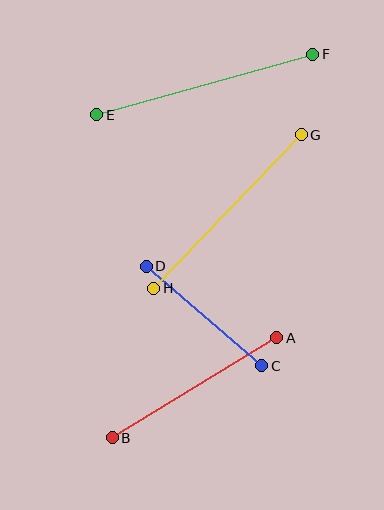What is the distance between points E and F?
The distance is approximately 224 pixels.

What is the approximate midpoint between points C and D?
The midpoint is at approximately (204, 316) pixels.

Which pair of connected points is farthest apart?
Points E and F are farthest apart.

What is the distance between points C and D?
The distance is approximately 153 pixels.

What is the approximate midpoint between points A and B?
The midpoint is at approximately (194, 388) pixels.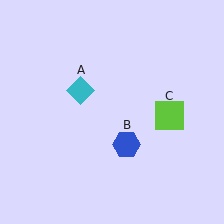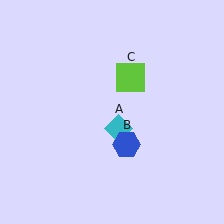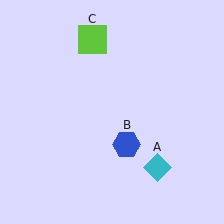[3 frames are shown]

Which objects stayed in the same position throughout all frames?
Blue hexagon (object B) remained stationary.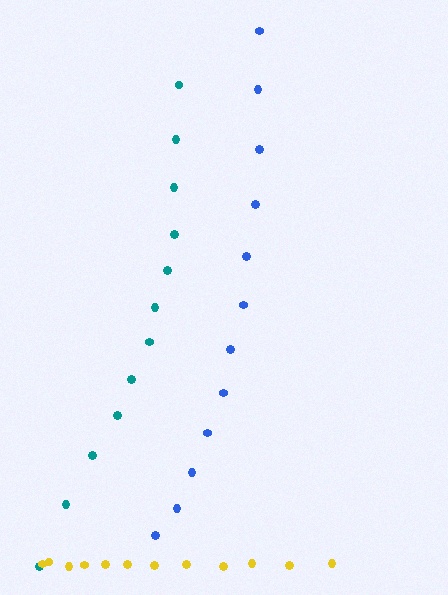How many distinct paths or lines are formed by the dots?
There are 3 distinct paths.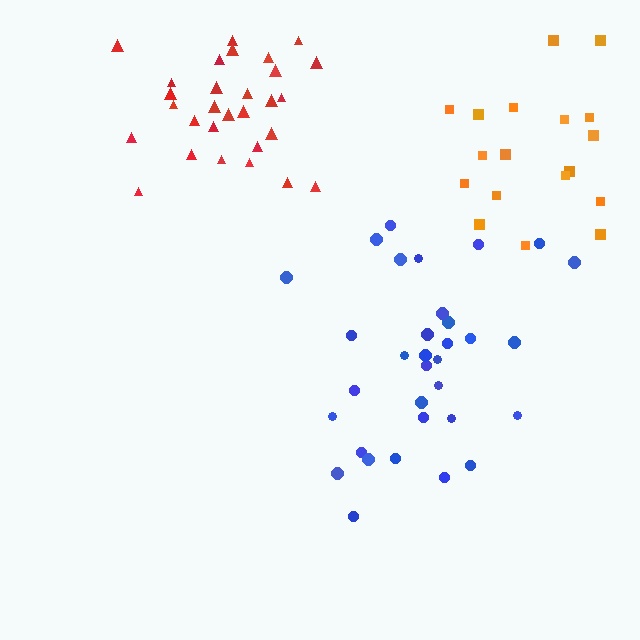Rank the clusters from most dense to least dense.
red, blue, orange.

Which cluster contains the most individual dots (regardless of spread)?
Blue (33).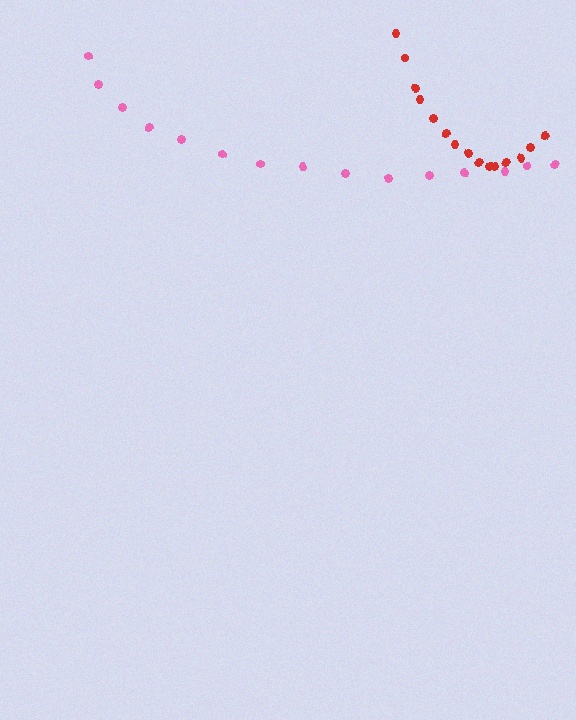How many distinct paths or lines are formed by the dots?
There are 2 distinct paths.